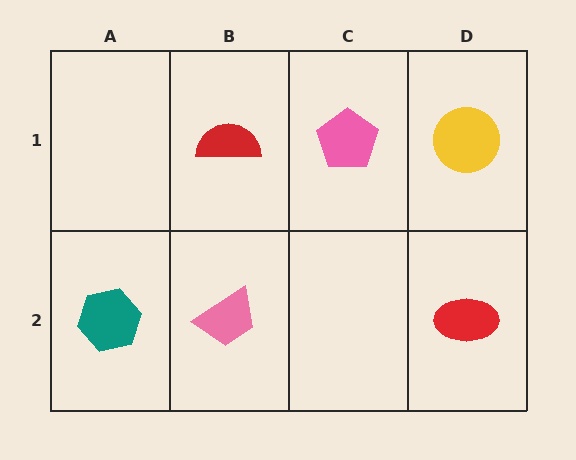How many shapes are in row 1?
3 shapes.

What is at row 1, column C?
A pink pentagon.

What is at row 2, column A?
A teal hexagon.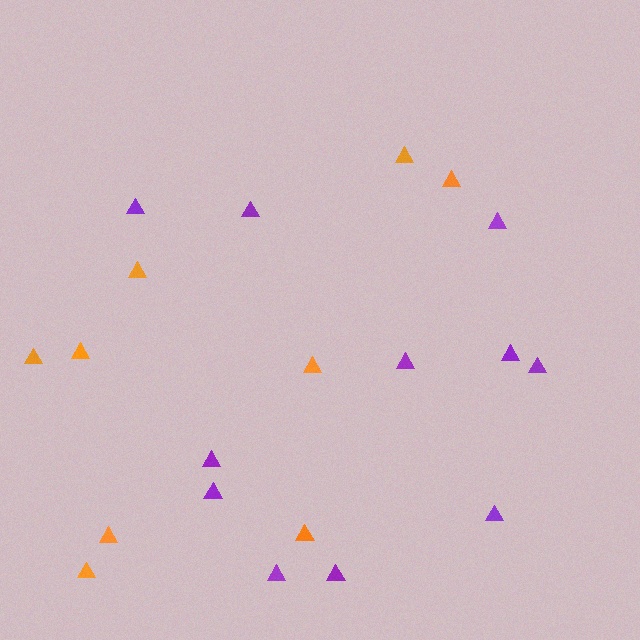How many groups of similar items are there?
There are 2 groups: one group of orange triangles (9) and one group of purple triangles (11).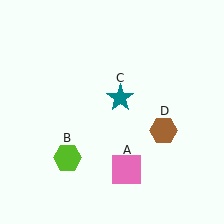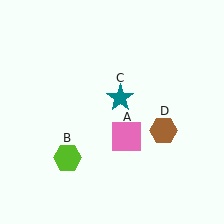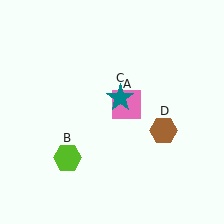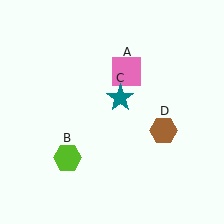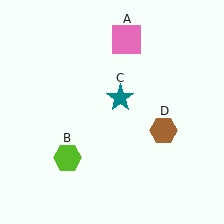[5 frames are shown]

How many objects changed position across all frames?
1 object changed position: pink square (object A).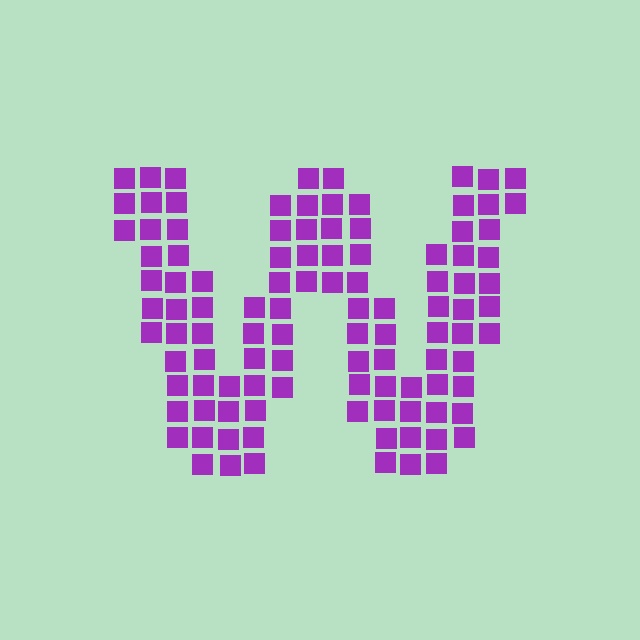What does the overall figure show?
The overall figure shows the letter W.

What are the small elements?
The small elements are squares.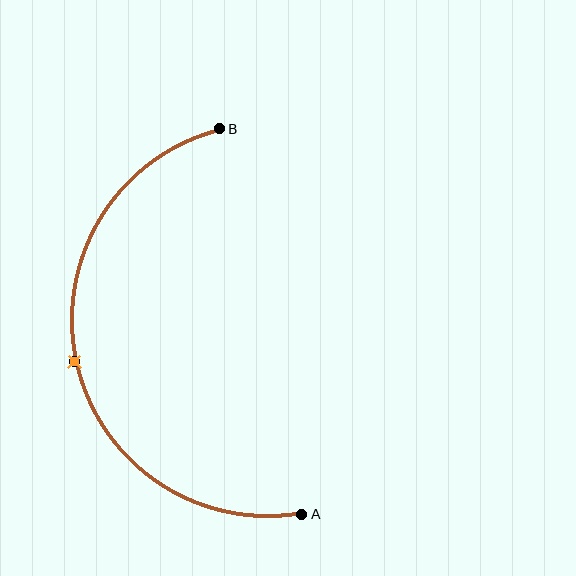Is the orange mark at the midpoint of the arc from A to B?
Yes. The orange mark lies on the arc at equal arc-length from both A and B — it is the arc midpoint.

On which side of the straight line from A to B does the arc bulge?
The arc bulges to the left of the straight line connecting A and B.